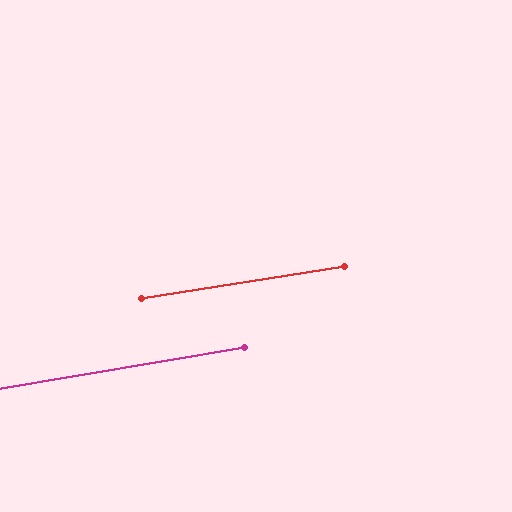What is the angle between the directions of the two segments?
Approximately 1 degree.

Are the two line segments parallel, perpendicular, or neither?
Parallel — their directions differ by only 0.5°.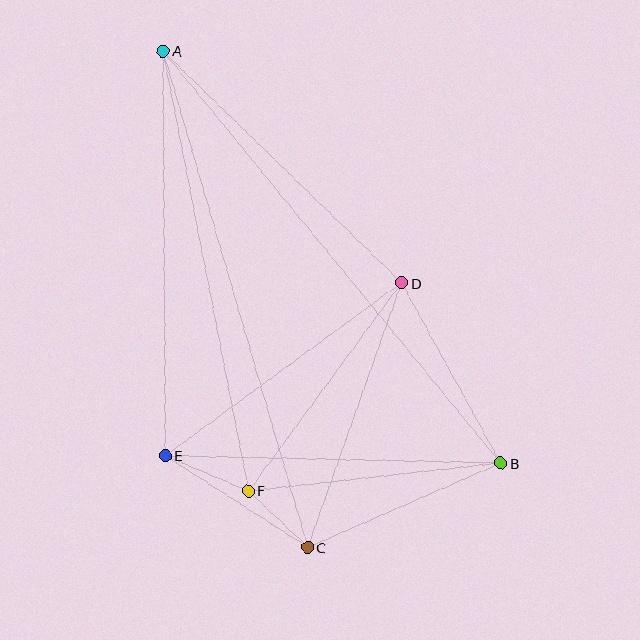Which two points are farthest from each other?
Points A and B are farthest from each other.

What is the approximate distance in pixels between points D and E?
The distance between D and E is approximately 293 pixels.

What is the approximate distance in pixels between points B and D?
The distance between B and D is approximately 206 pixels.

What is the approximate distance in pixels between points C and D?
The distance between C and D is approximately 281 pixels.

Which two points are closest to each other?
Points C and F are closest to each other.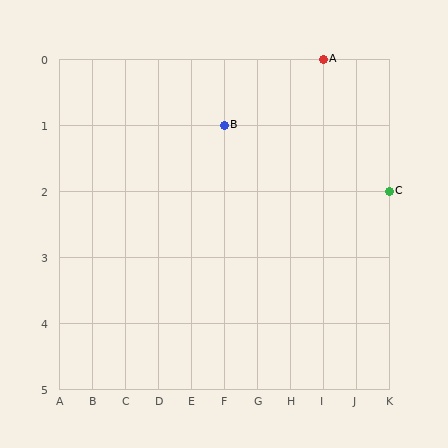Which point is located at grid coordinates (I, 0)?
Point A is at (I, 0).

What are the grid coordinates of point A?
Point A is at grid coordinates (I, 0).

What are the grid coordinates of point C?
Point C is at grid coordinates (K, 2).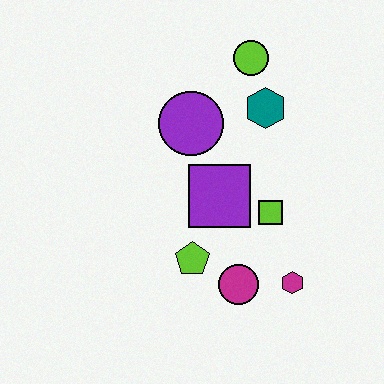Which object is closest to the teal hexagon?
The lime circle is closest to the teal hexagon.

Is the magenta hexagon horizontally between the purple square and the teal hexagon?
No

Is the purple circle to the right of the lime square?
No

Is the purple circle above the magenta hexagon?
Yes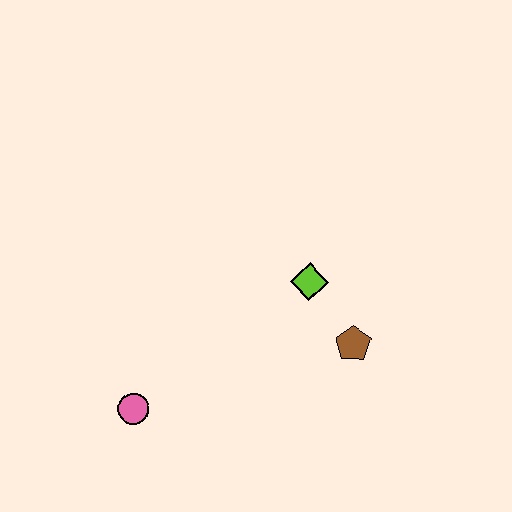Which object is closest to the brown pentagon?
The lime diamond is closest to the brown pentagon.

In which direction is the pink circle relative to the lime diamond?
The pink circle is to the left of the lime diamond.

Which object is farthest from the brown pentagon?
The pink circle is farthest from the brown pentagon.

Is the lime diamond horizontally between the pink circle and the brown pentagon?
Yes